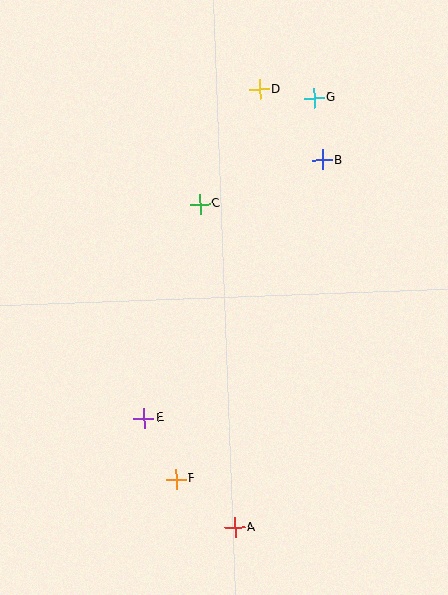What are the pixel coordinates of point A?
Point A is at (235, 528).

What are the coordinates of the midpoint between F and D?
The midpoint between F and D is at (218, 284).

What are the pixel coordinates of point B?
Point B is at (322, 160).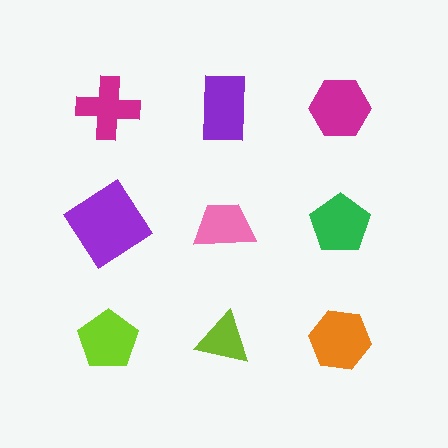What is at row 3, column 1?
A lime pentagon.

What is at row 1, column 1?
A magenta cross.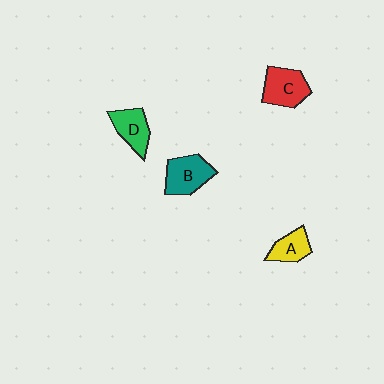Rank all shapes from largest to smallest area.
From largest to smallest: B (teal), C (red), D (green), A (yellow).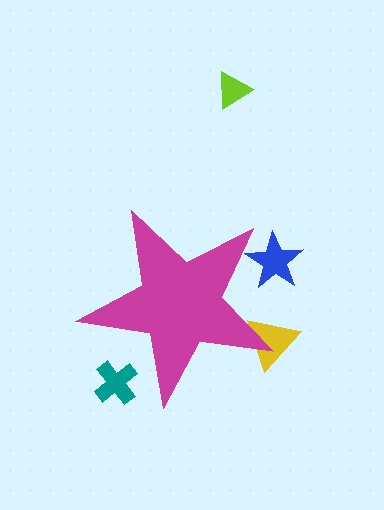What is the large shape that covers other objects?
A magenta star.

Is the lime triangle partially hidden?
No, the lime triangle is fully visible.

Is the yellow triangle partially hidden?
Yes, the yellow triangle is partially hidden behind the magenta star.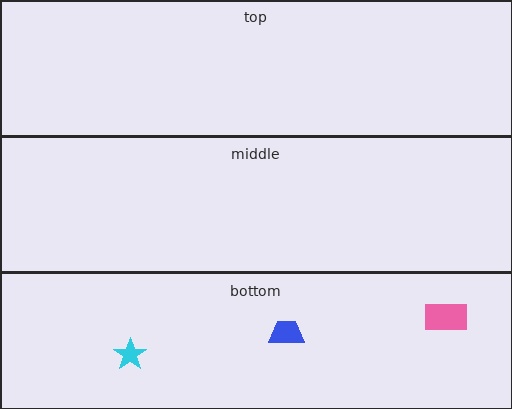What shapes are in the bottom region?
The cyan star, the pink rectangle, the blue trapezoid.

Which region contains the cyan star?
The bottom region.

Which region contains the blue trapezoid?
The bottom region.